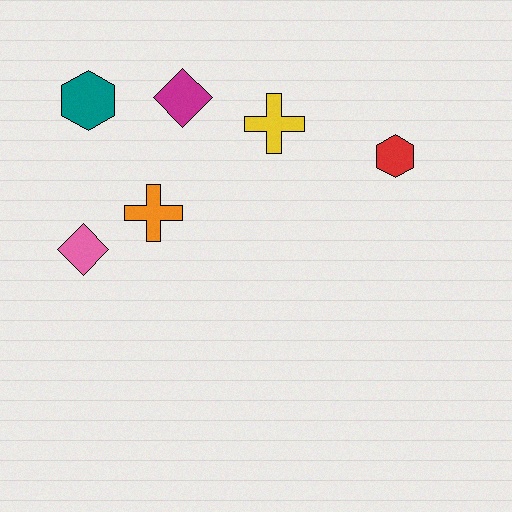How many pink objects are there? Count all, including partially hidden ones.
There is 1 pink object.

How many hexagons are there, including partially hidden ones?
There are 2 hexagons.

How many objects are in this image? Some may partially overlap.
There are 6 objects.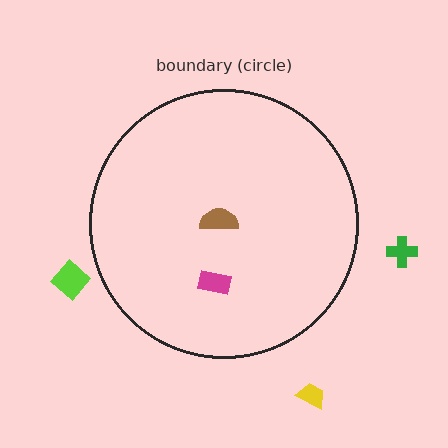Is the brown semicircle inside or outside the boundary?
Inside.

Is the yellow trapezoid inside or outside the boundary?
Outside.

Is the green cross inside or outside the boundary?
Outside.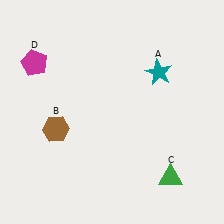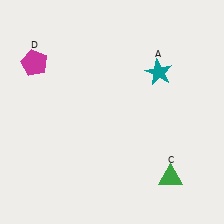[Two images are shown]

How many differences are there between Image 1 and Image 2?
There is 1 difference between the two images.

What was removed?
The brown hexagon (B) was removed in Image 2.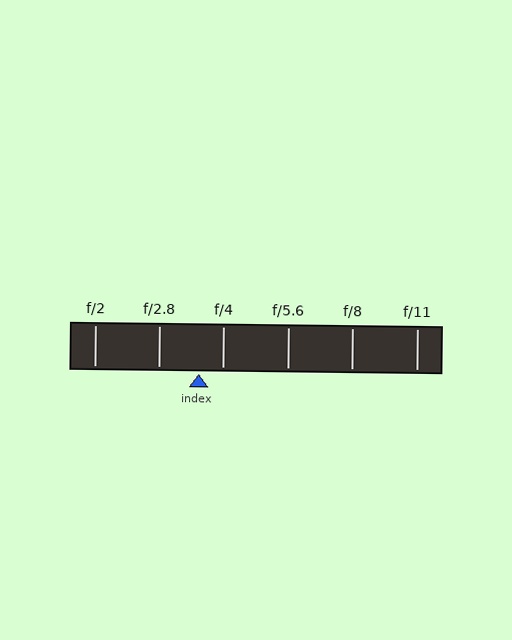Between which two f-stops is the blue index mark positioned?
The index mark is between f/2.8 and f/4.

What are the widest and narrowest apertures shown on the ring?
The widest aperture shown is f/2 and the narrowest is f/11.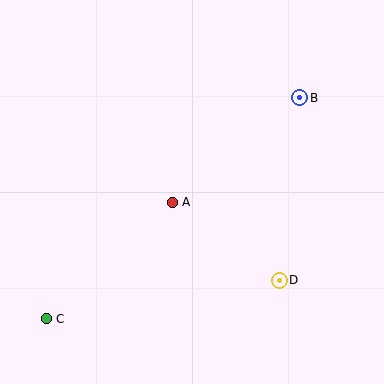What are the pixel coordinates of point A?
Point A is at (172, 202).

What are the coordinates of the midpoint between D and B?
The midpoint between D and B is at (289, 189).